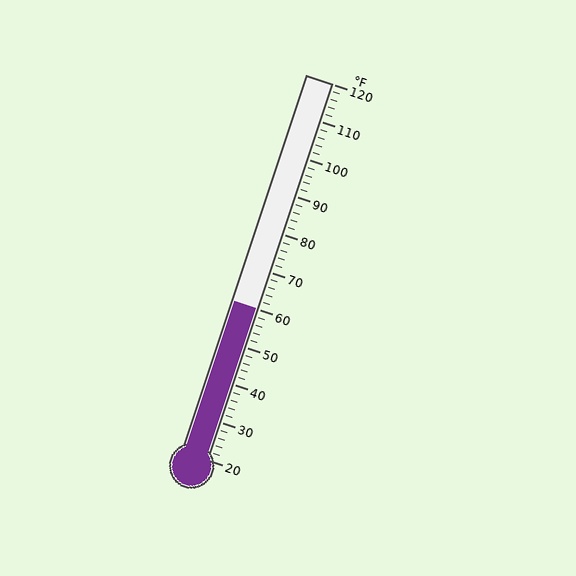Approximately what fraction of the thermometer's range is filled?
The thermometer is filled to approximately 40% of its range.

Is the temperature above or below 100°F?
The temperature is below 100°F.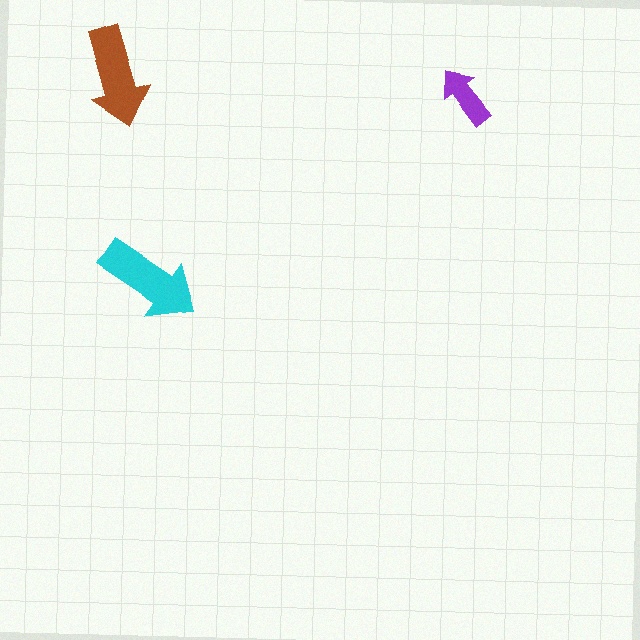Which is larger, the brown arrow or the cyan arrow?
The cyan one.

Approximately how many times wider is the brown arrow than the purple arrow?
About 1.5 times wider.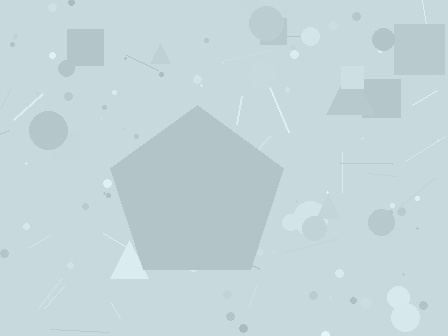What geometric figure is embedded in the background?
A pentagon is embedded in the background.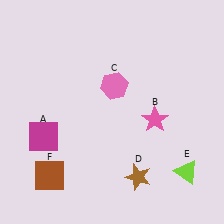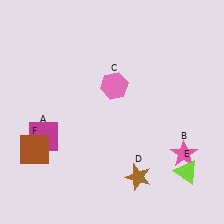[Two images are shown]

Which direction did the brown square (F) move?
The brown square (F) moved up.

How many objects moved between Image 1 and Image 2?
2 objects moved between the two images.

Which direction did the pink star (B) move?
The pink star (B) moved down.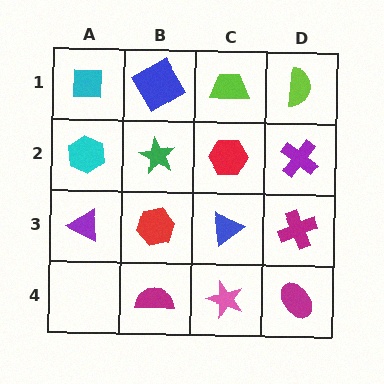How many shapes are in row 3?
4 shapes.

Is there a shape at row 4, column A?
No, that cell is empty.